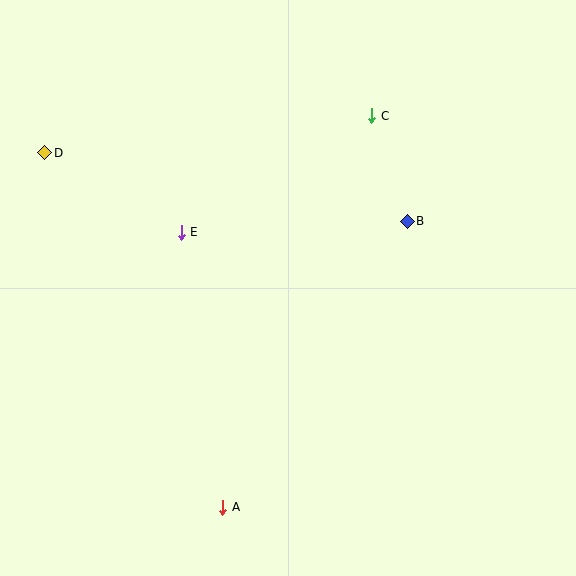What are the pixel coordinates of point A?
Point A is at (223, 507).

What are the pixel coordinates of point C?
Point C is at (372, 116).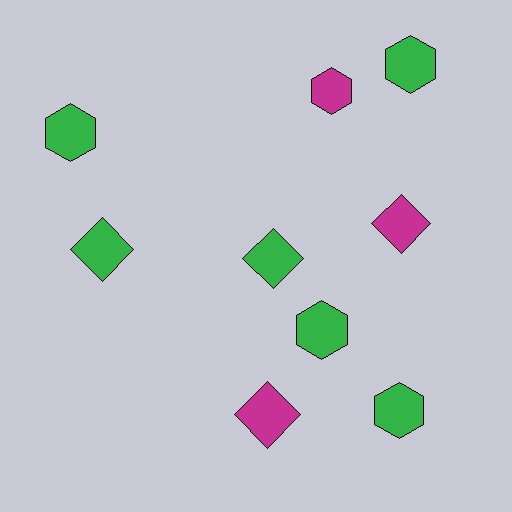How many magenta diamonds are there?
There are 2 magenta diamonds.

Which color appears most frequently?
Green, with 6 objects.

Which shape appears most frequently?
Hexagon, with 5 objects.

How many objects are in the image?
There are 9 objects.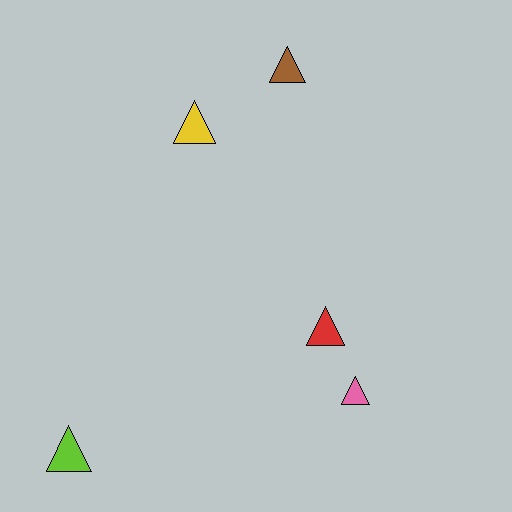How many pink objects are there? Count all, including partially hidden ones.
There is 1 pink object.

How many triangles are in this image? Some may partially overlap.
There are 5 triangles.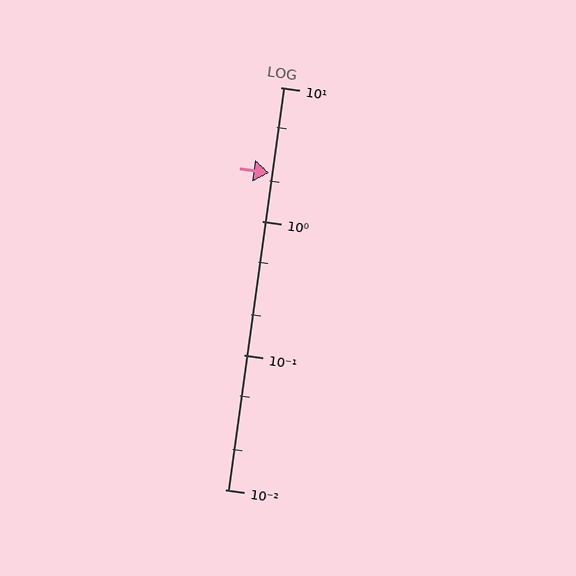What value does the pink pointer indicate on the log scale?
The pointer indicates approximately 2.3.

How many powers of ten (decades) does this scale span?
The scale spans 3 decades, from 0.01 to 10.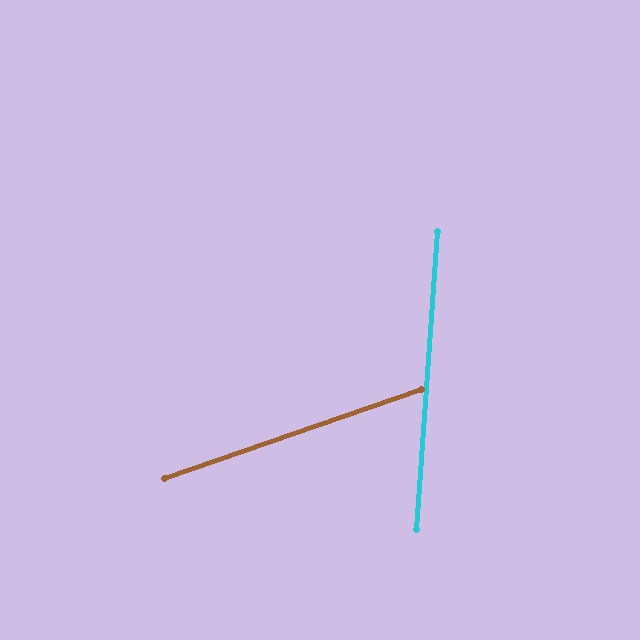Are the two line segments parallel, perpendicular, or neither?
Neither parallel nor perpendicular — they differ by about 67°.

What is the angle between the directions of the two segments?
Approximately 67 degrees.